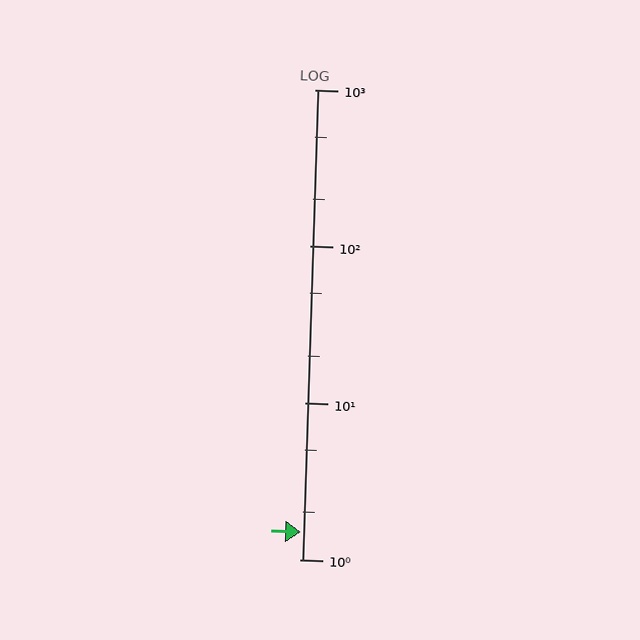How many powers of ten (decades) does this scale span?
The scale spans 3 decades, from 1 to 1000.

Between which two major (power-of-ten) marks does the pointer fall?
The pointer is between 1 and 10.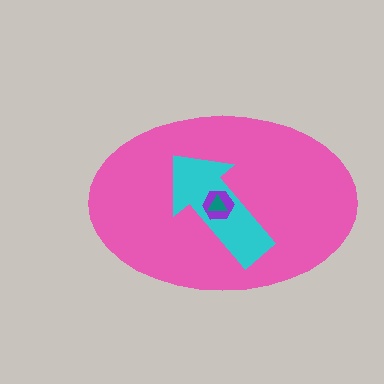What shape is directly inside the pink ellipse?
The cyan arrow.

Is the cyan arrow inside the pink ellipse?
Yes.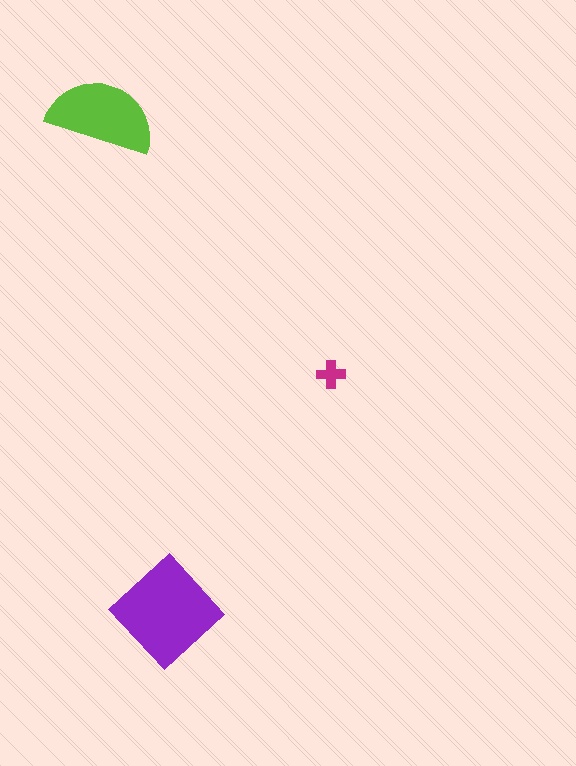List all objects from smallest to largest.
The magenta cross, the lime semicircle, the purple diamond.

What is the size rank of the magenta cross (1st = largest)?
3rd.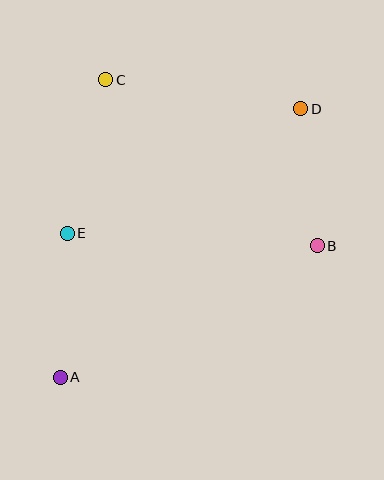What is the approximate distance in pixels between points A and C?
The distance between A and C is approximately 301 pixels.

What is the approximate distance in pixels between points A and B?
The distance between A and B is approximately 289 pixels.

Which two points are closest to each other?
Points B and D are closest to each other.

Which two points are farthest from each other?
Points A and D are farthest from each other.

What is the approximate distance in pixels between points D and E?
The distance between D and E is approximately 265 pixels.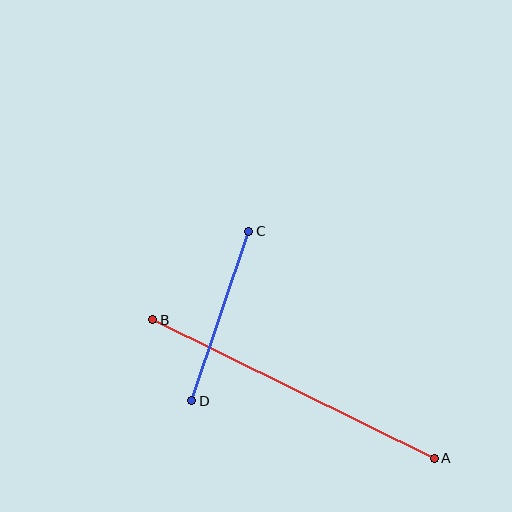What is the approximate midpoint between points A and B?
The midpoint is at approximately (293, 389) pixels.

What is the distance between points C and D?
The distance is approximately 179 pixels.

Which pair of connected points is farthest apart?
Points A and B are farthest apart.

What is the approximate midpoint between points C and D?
The midpoint is at approximately (220, 316) pixels.